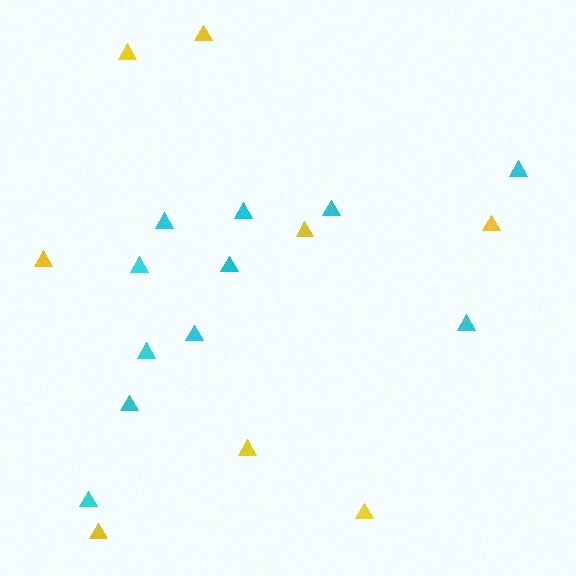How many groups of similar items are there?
There are 2 groups: one group of cyan triangles (11) and one group of yellow triangles (8).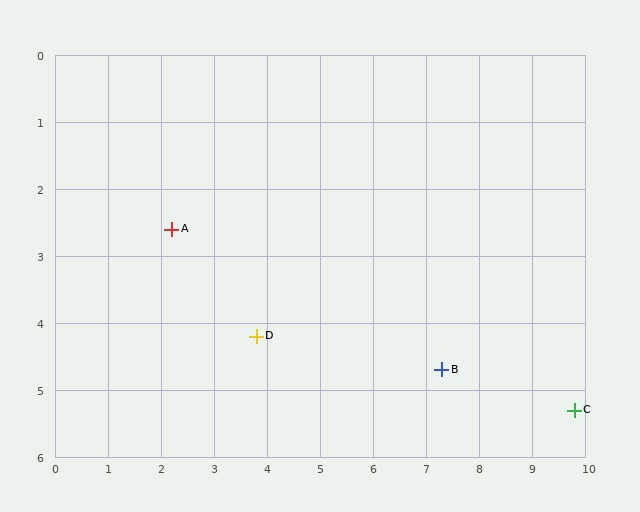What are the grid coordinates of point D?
Point D is at approximately (3.8, 4.2).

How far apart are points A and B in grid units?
Points A and B are about 5.5 grid units apart.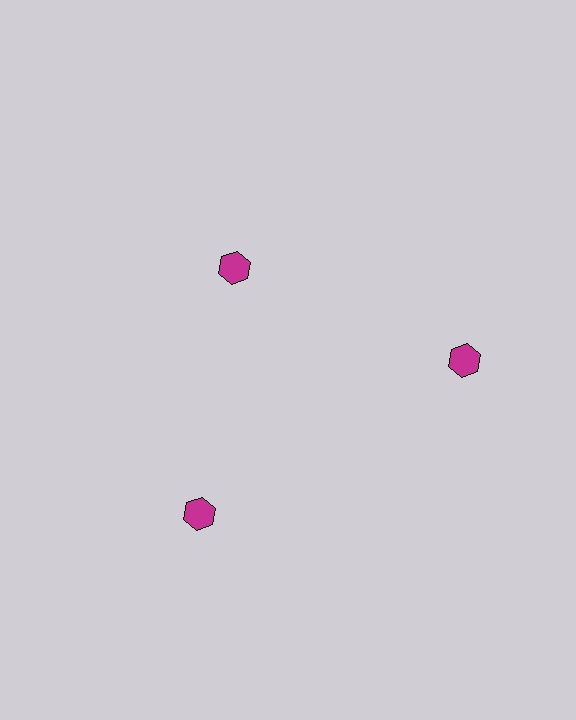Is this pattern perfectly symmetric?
No. The 3 magenta hexagons are arranged in a ring, but one element near the 11 o'clock position is pulled inward toward the center, breaking the 3-fold rotational symmetry.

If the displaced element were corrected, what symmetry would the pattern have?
It would have 3-fold rotational symmetry — the pattern would map onto itself every 120 degrees.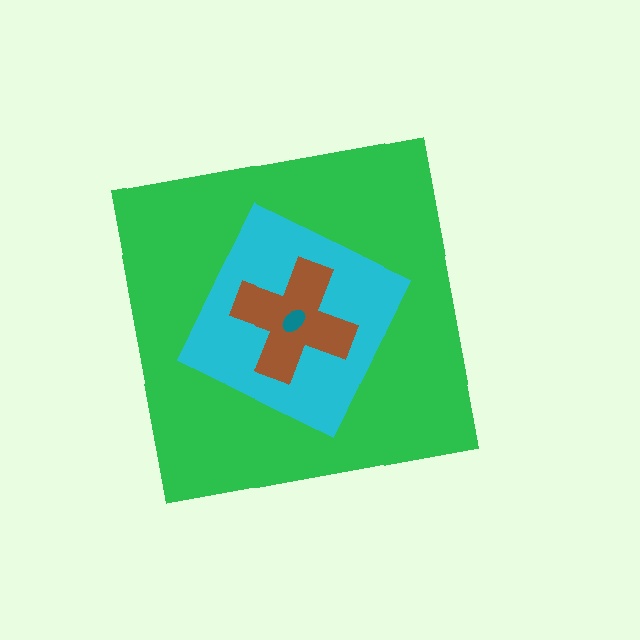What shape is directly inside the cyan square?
The brown cross.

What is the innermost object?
The teal ellipse.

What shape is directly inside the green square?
The cyan square.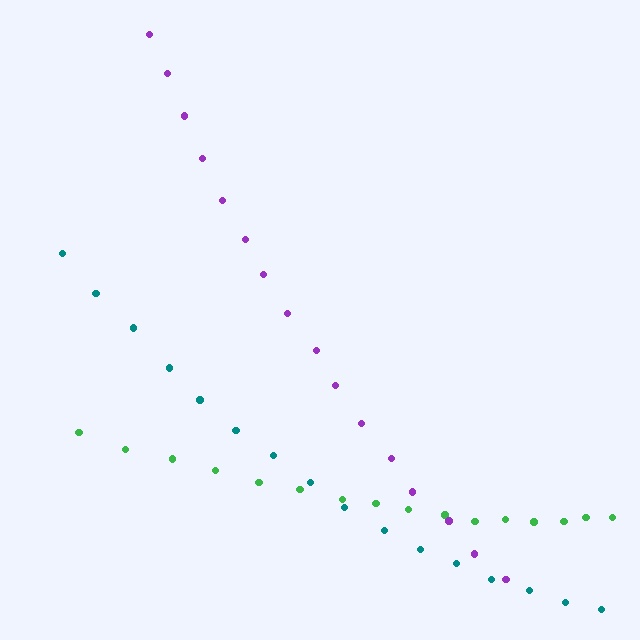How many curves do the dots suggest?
There are 3 distinct paths.